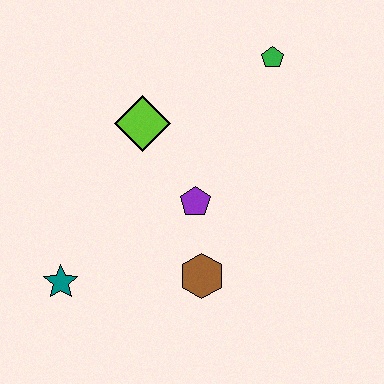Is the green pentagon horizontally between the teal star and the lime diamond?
No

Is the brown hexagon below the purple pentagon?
Yes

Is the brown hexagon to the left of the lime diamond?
No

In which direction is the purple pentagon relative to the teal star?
The purple pentagon is to the right of the teal star.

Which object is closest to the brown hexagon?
The purple pentagon is closest to the brown hexagon.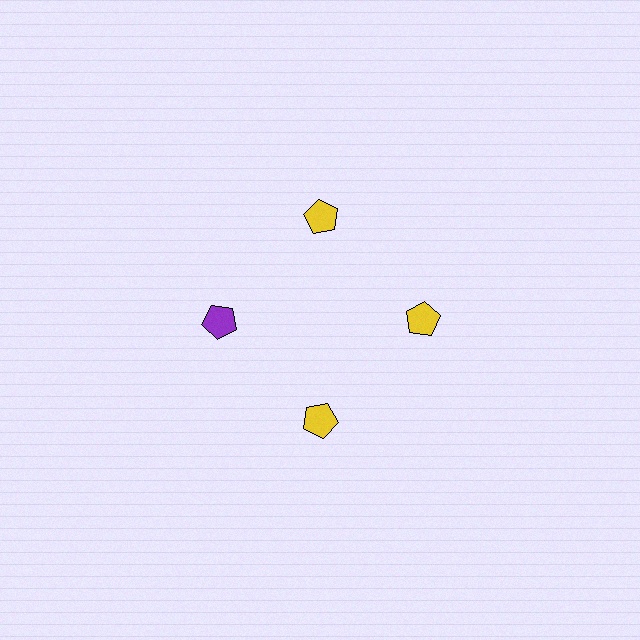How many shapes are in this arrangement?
There are 4 shapes arranged in a ring pattern.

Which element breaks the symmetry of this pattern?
The purple pentagon at roughly the 9 o'clock position breaks the symmetry. All other shapes are yellow pentagons.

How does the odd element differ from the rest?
It has a different color: purple instead of yellow.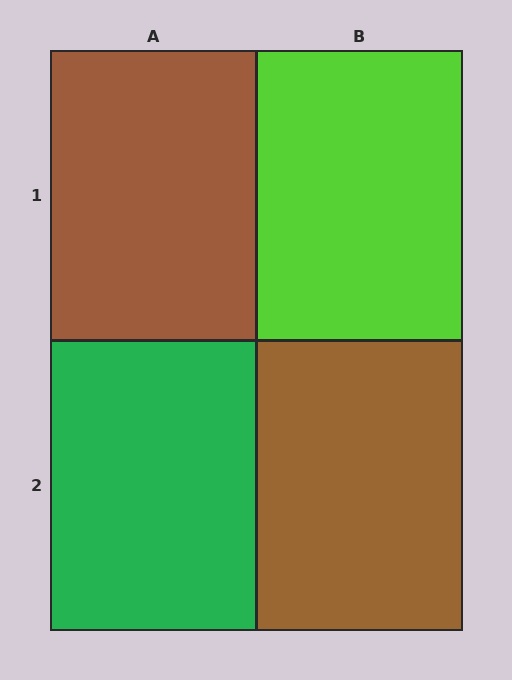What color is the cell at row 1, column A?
Brown.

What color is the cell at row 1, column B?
Lime.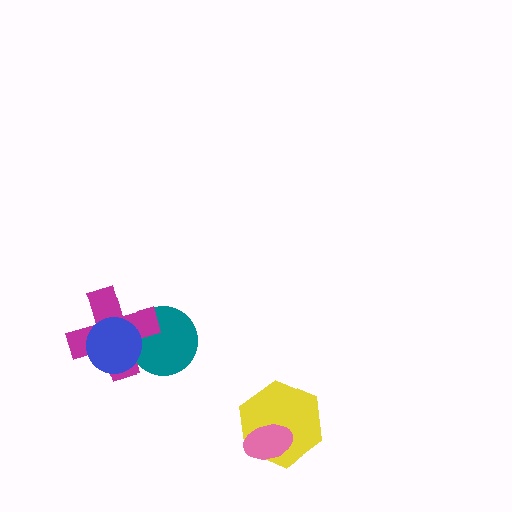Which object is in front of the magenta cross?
The blue circle is in front of the magenta cross.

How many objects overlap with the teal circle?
2 objects overlap with the teal circle.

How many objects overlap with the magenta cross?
2 objects overlap with the magenta cross.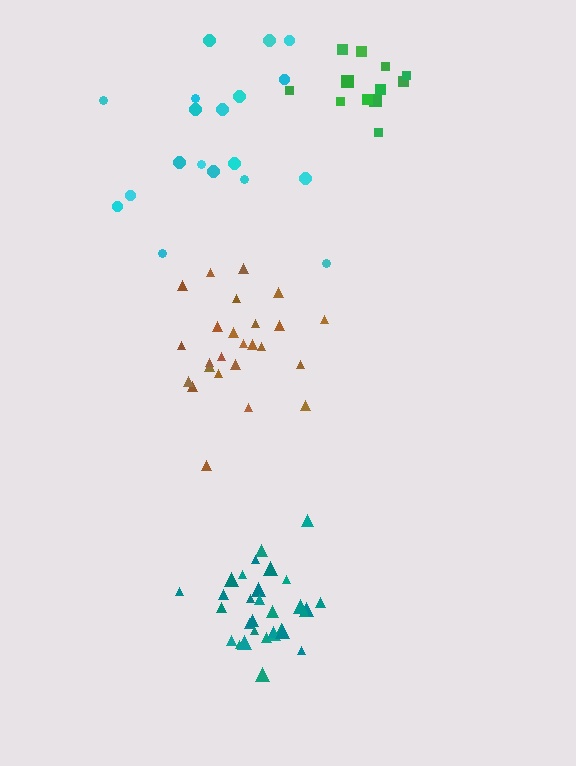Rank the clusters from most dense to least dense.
teal, green, brown, cyan.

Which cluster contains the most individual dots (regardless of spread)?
Teal (32).